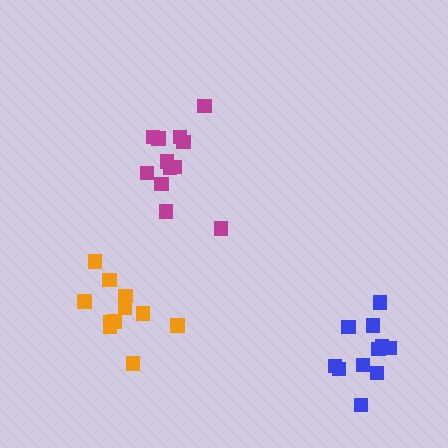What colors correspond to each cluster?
The clusters are colored: magenta, blue, orange.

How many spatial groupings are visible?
There are 3 spatial groupings.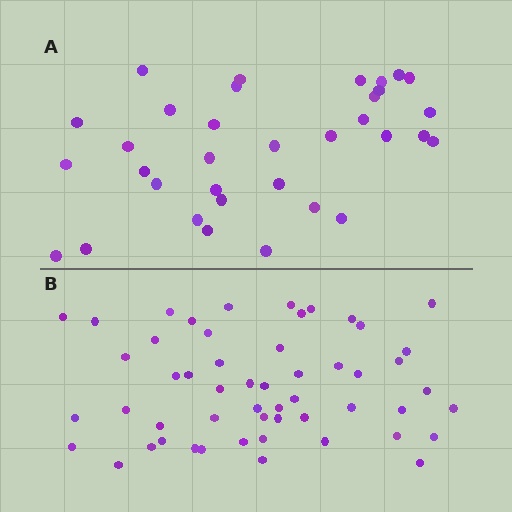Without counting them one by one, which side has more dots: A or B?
Region B (the bottom region) has more dots.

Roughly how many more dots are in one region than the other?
Region B has approximately 20 more dots than region A.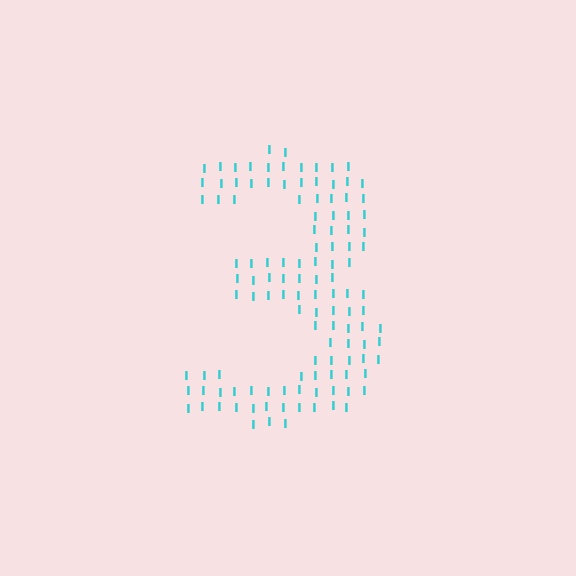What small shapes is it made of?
It is made of small letter I's.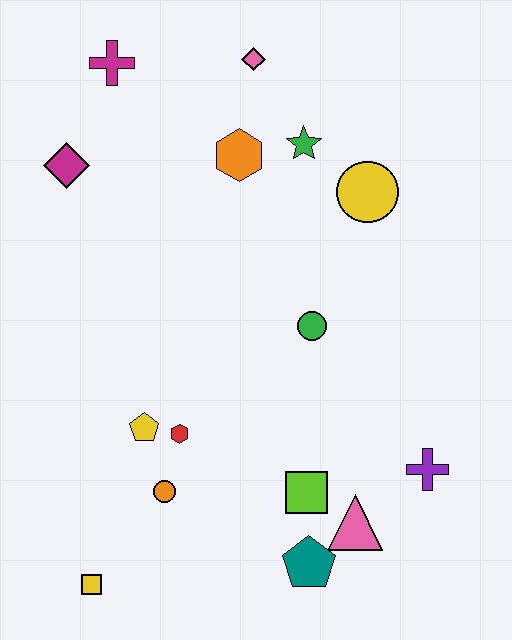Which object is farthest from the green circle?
The yellow square is farthest from the green circle.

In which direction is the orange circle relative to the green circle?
The orange circle is below the green circle.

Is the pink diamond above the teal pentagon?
Yes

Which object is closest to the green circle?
The yellow circle is closest to the green circle.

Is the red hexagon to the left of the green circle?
Yes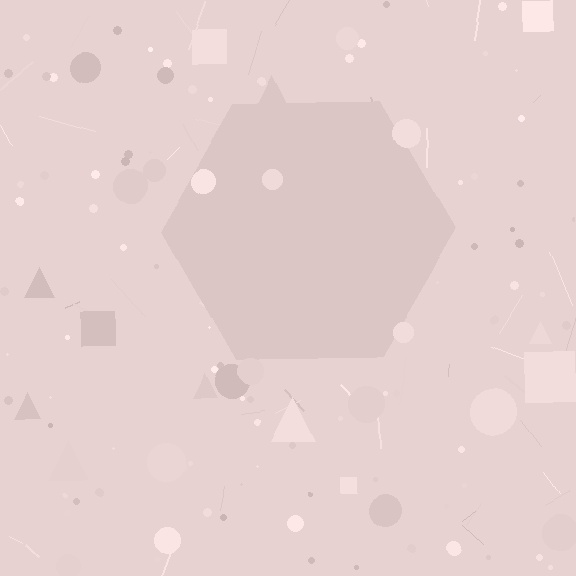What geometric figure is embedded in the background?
A hexagon is embedded in the background.